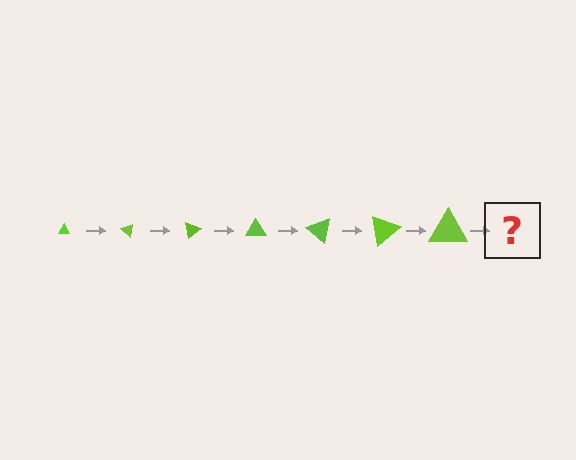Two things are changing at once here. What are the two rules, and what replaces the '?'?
The two rules are that the triangle grows larger each step and it rotates 40 degrees each step. The '?' should be a triangle, larger than the previous one and rotated 280 degrees from the start.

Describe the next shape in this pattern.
It should be a triangle, larger than the previous one and rotated 280 degrees from the start.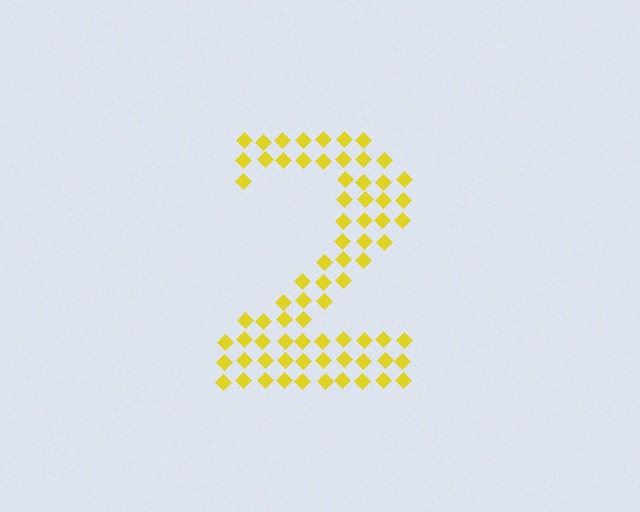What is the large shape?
The large shape is the digit 2.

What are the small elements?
The small elements are diamonds.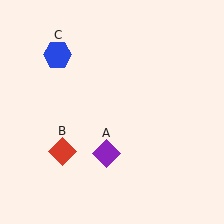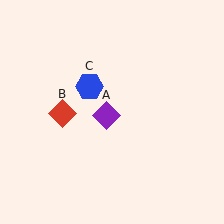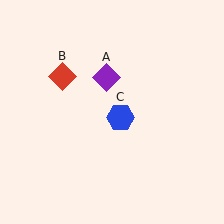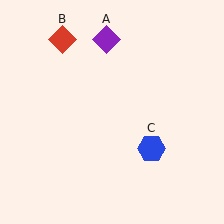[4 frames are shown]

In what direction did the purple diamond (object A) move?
The purple diamond (object A) moved up.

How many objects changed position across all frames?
3 objects changed position: purple diamond (object A), red diamond (object B), blue hexagon (object C).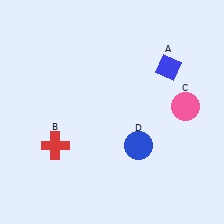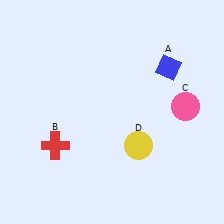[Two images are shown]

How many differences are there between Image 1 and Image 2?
There is 1 difference between the two images.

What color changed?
The circle (D) changed from blue in Image 1 to yellow in Image 2.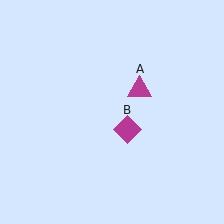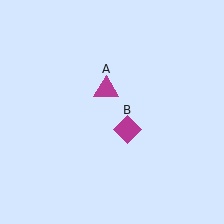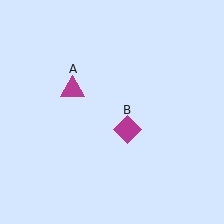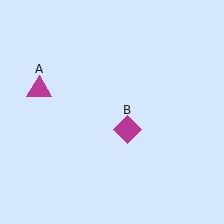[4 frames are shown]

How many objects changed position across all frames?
1 object changed position: magenta triangle (object A).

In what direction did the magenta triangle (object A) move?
The magenta triangle (object A) moved left.